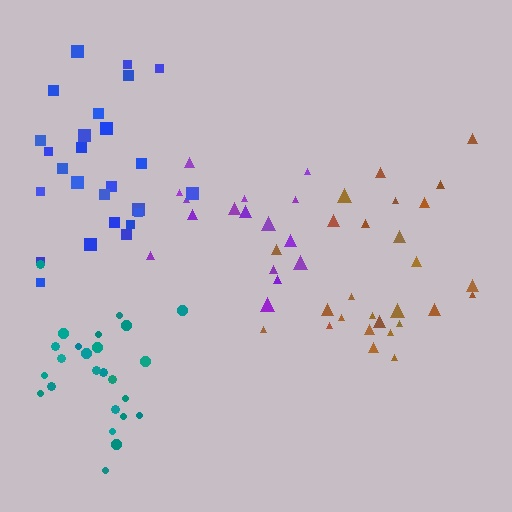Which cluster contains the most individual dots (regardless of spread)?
Brown (27).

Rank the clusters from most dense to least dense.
teal, brown, purple, blue.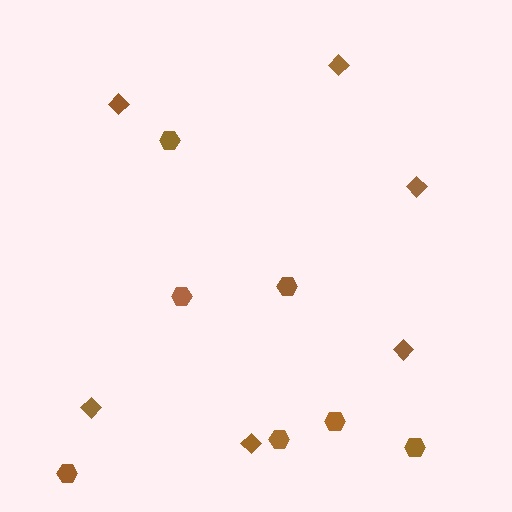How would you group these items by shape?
There are 2 groups: one group of diamonds (6) and one group of hexagons (7).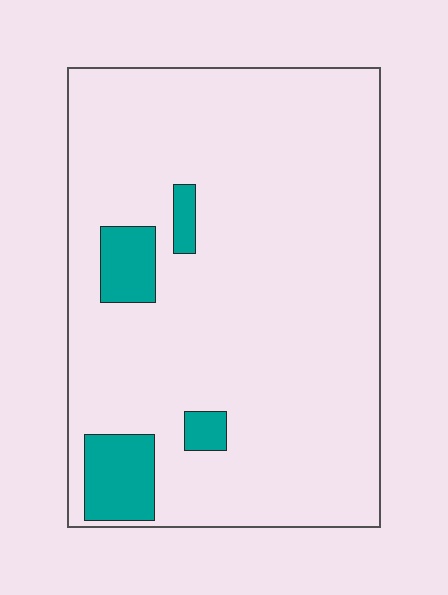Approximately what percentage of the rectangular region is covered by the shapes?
Approximately 10%.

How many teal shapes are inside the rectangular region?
4.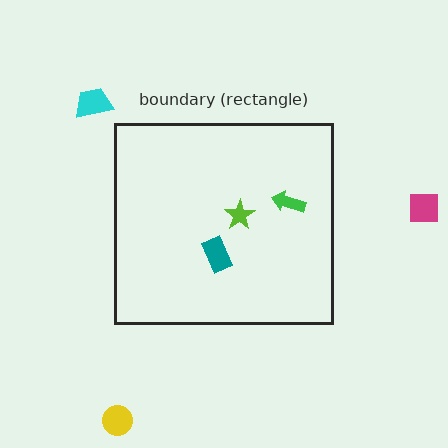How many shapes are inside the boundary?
3 inside, 3 outside.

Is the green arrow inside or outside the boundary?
Inside.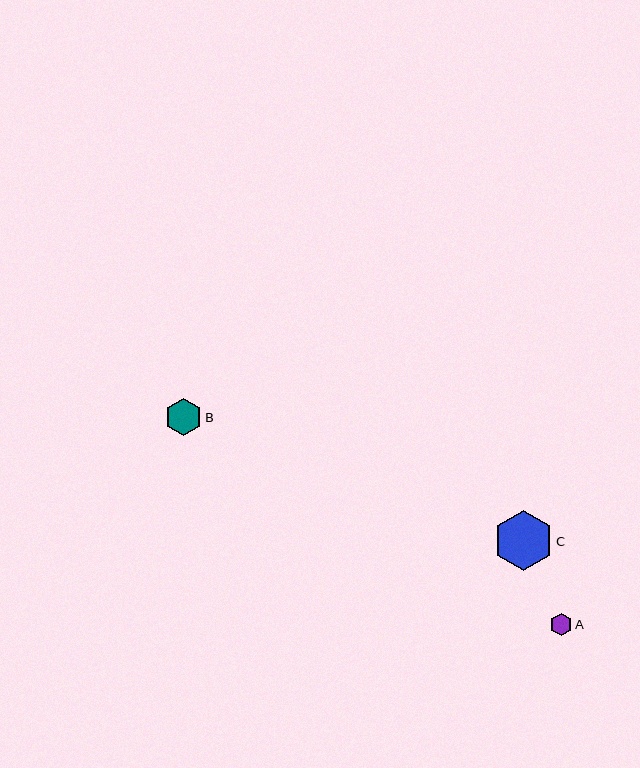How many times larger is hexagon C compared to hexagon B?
Hexagon C is approximately 1.6 times the size of hexagon B.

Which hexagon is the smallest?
Hexagon A is the smallest with a size of approximately 23 pixels.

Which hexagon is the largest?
Hexagon C is the largest with a size of approximately 60 pixels.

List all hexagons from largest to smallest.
From largest to smallest: C, B, A.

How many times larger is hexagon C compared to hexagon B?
Hexagon C is approximately 1.6 times the size of hexagon B.